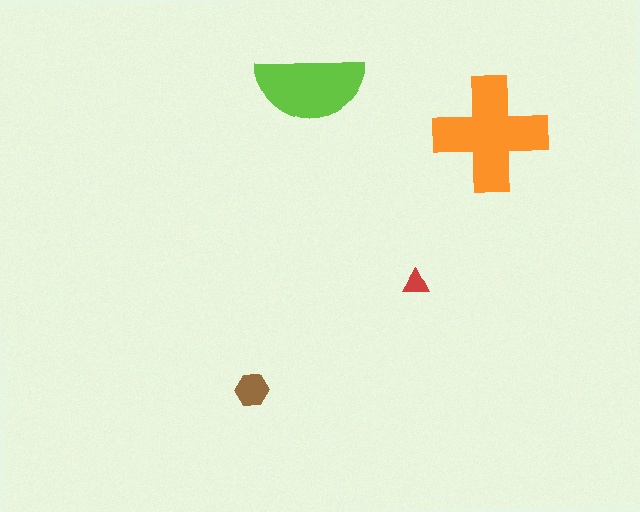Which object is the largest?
The orange cross.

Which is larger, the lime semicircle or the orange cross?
The orange cross.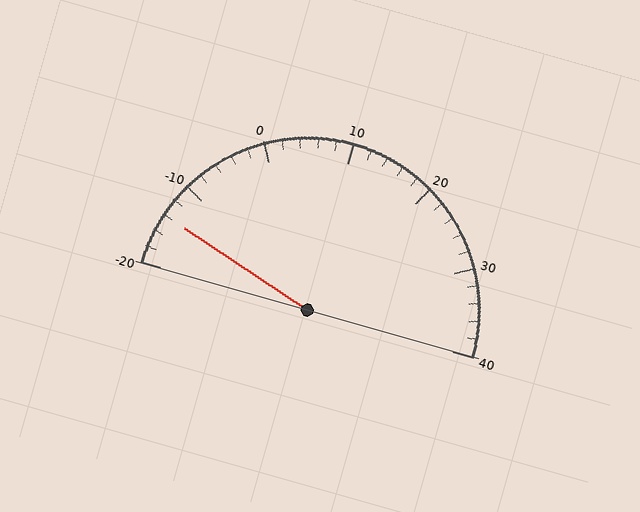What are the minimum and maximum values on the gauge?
The gauge ranges from -20 to 40.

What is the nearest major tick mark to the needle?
The nearest major tick mark is -10.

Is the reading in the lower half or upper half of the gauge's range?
The reading is in the lower half of the range (-20 to 40).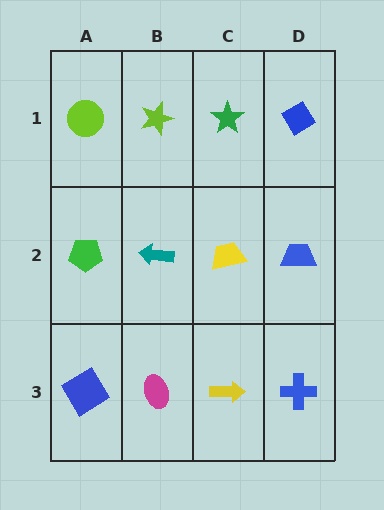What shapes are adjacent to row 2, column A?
A lime circle (row 1, column A), a blue diamond (row 3, column A), a teal arrow (row 2, column B).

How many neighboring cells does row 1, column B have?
3.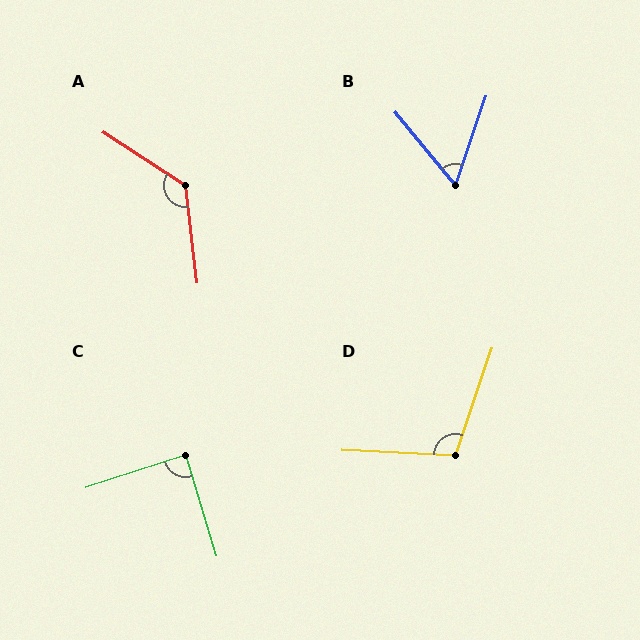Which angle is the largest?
A, at approximately 130 degrees.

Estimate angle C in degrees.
Approximately 89 degrees.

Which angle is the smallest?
B, at approximately 58 degrees.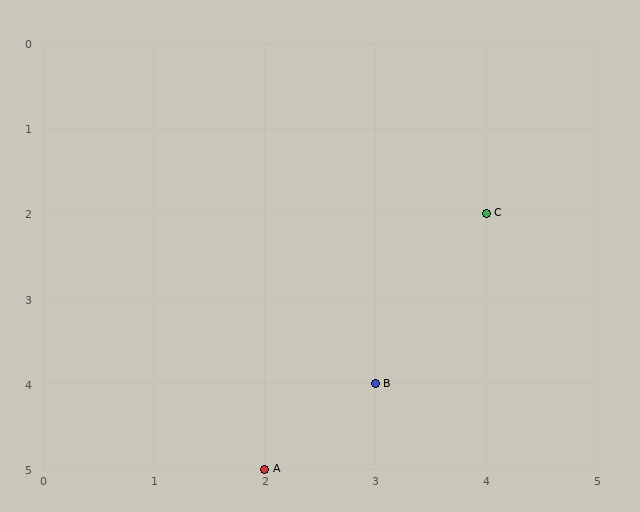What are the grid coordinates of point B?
Point B is at grid coordinates (3, 4).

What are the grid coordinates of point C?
Point C is at grid coordinates (4, 2).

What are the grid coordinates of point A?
Point A is at grid coordinates (2, 5).